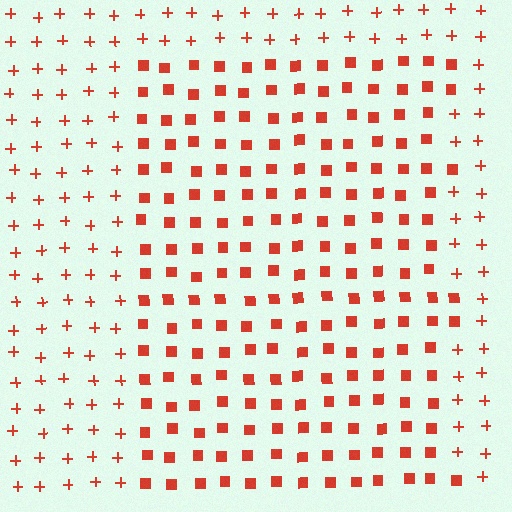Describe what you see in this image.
The image is filled with small red elements arranged in a uniform grid. A rectangle-shaped region contains squares, while the surrounding area contains plus signs. The boundary is defined purely by the change in element shape.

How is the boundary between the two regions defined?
The boundary is defined by a change in element shape: squares inside vs. plus signs outside. All elements share the same color and spacing.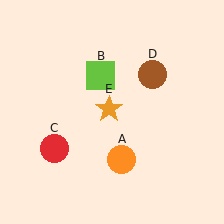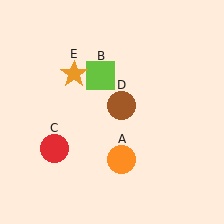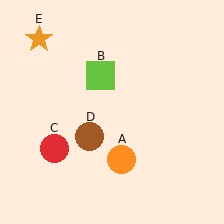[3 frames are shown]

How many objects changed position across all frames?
2 objects changed position: brown circle (object D), orange star (object E).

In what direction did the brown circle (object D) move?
The brown circle (object D) moved down and to the left.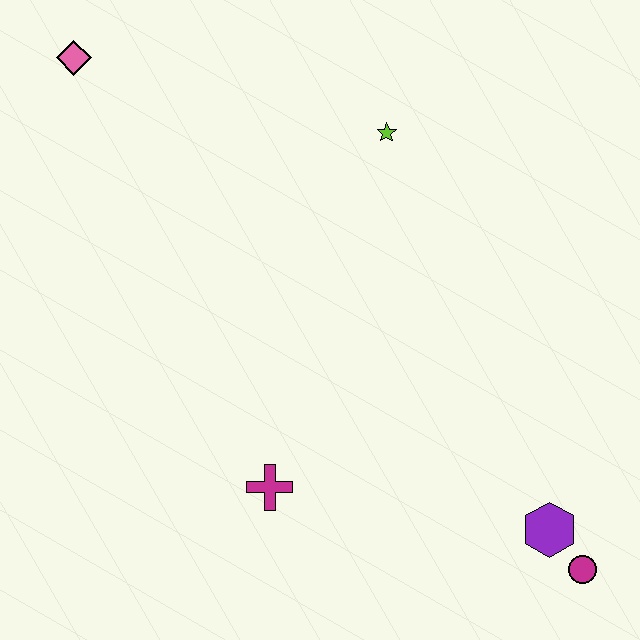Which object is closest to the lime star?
The pink diamond is closest to the lime star.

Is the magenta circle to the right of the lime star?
Yes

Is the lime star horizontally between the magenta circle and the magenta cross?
Yes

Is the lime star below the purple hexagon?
No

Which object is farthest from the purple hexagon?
The pink diamond is farthest from the purple hexagon.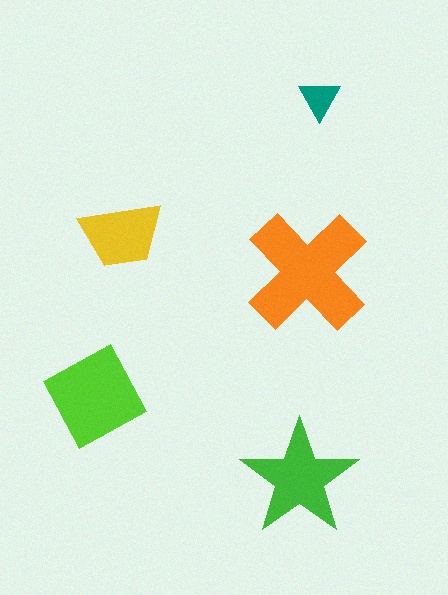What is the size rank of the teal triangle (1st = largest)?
5th.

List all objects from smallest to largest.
The teal triangle, the yellow trapezoid, the green star, the lime diamond, the orange cross.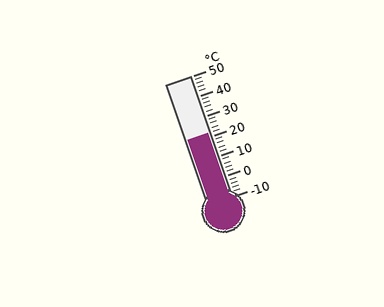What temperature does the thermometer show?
The thermometer shows approximately 22°C.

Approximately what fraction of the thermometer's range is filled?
The thermometer is filled to approximately 55% of its range.